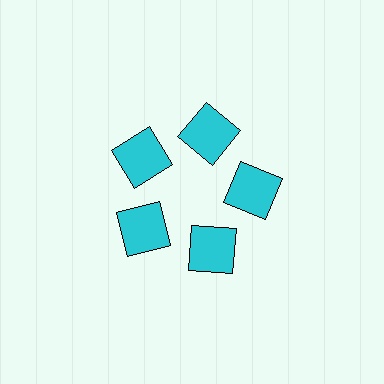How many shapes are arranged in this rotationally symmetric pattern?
There are 5 shapes, arranged in 5 groups of 1.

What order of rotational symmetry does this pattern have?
This pattern has 5-fold rotational symmetry.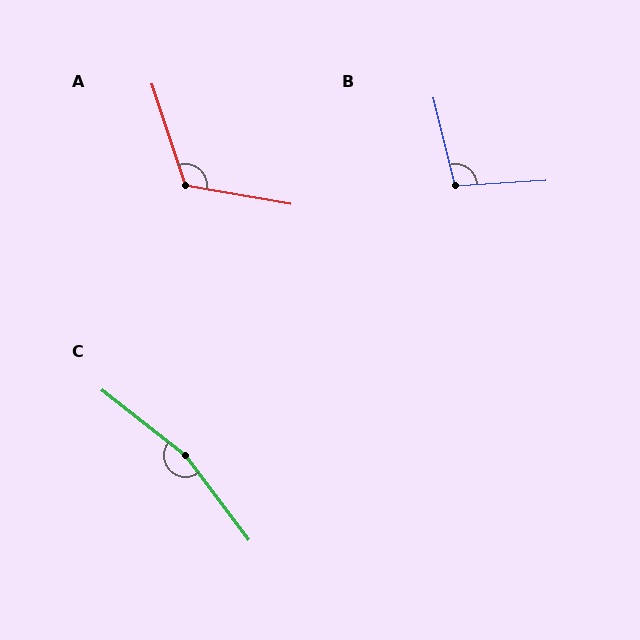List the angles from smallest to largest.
B (100°), A (118°), C (165°).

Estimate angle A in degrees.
Approximately 118 degrees.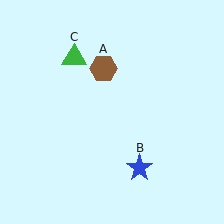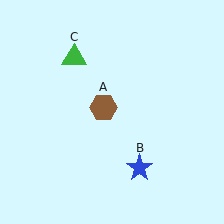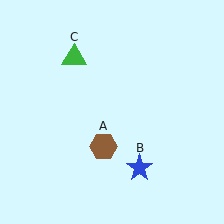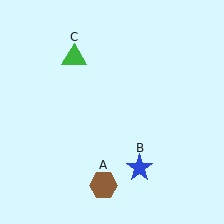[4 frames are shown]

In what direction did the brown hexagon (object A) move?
The brown hexagon (object A) moved down.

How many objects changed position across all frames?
1 object changed position: brown hexagon (object A).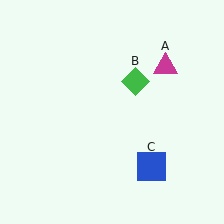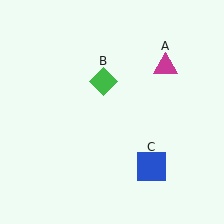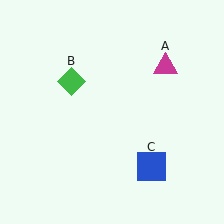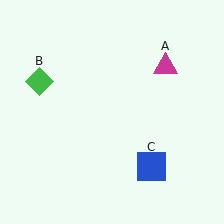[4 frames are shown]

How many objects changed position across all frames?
1 object changed position: green diamond (object B).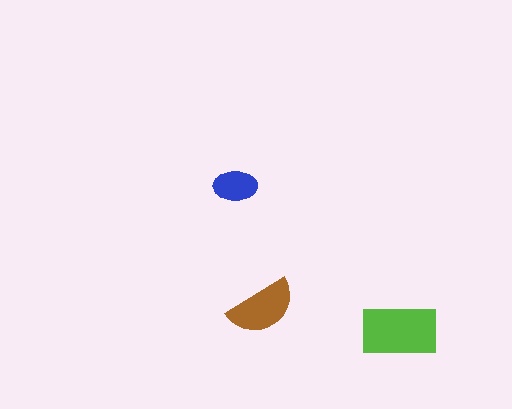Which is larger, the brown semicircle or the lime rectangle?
The lime rectangle.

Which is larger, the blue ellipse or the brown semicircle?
The brown semicircle.